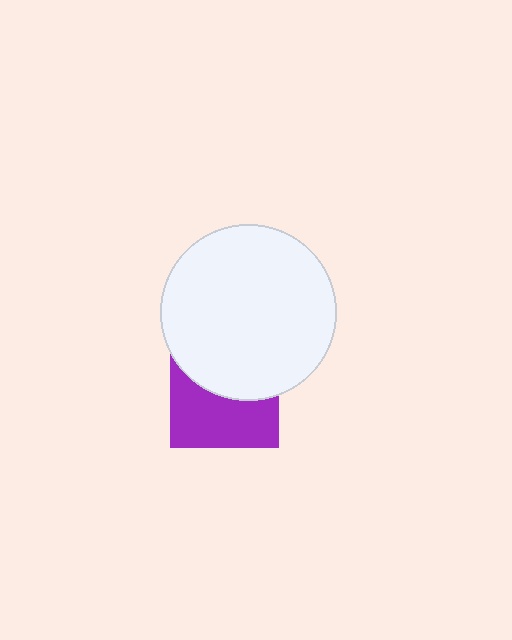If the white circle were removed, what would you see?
You would see the complete purple square.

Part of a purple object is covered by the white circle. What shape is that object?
It is a square.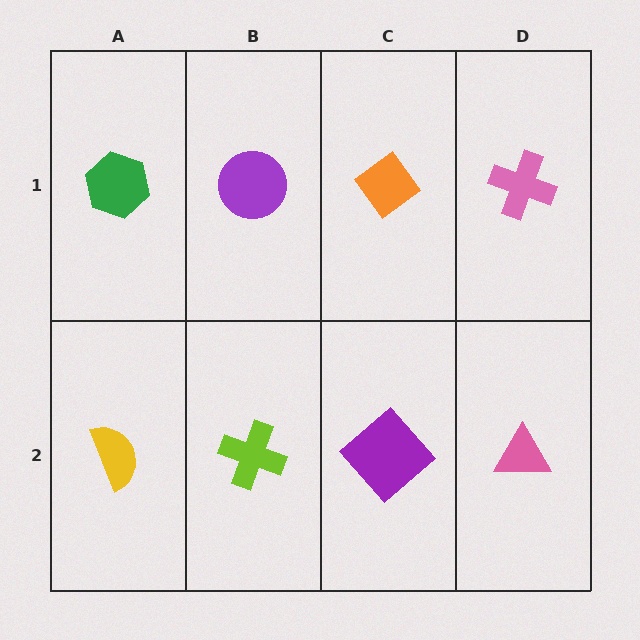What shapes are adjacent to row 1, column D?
A pink triangle (row 2, column D), an orange diamond (row 1, column C).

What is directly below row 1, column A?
A yellow semicircle.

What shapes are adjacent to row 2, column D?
A pink cross (row 1, column D), a purple diamond (row 2, column C).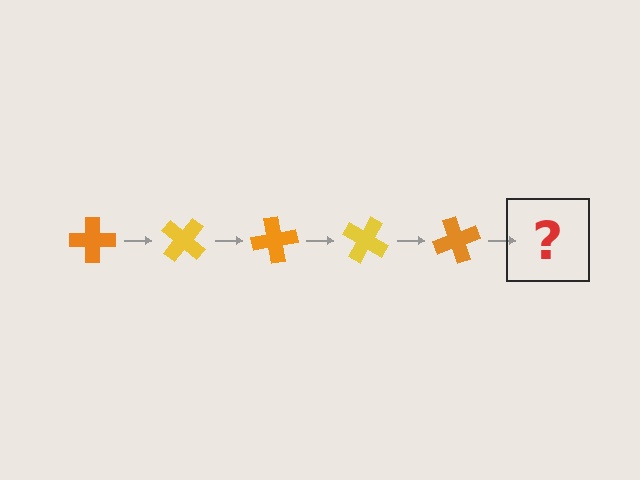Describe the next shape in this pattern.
It should be a yellow cross, rotated 200 degrees from the start.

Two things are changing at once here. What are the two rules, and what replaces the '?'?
The two rules are that it rotates 40 degrees each step and the color cycles through orange and yellow. The '?' should be a yellow cross, rotated 200 degrees from the start.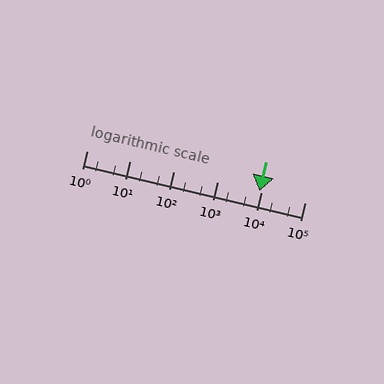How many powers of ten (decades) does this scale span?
The scale spans 5 decades, from 1 to 100000.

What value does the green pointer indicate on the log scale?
The pointer indicates approximately 9300.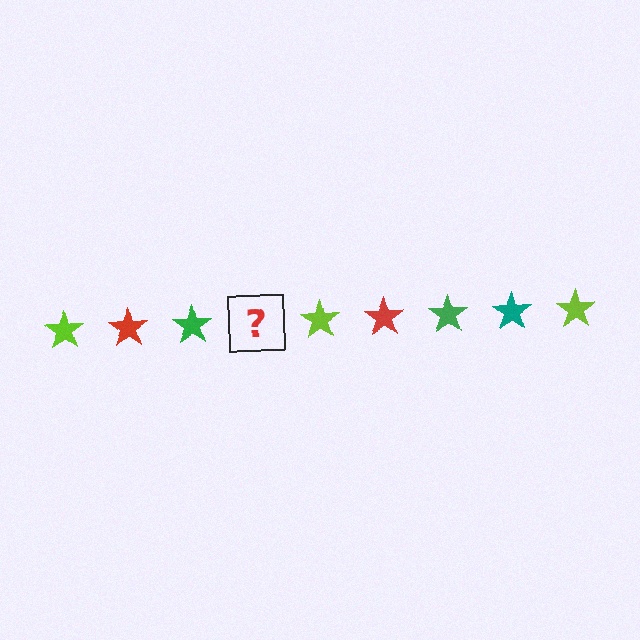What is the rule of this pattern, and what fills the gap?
The rule is that the pattern cycles through lime, red, green, teal stars. The gap should be filled with a teal star.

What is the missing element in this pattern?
The missing element is a teal star.